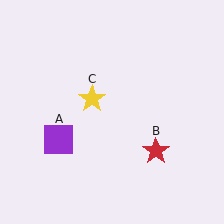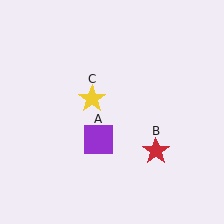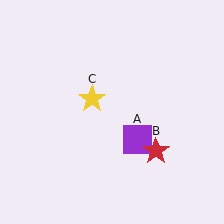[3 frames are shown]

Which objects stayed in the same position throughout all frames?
Red star (object B) and yellow star (object C) remained stationary.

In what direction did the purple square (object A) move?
The purple square (object A) moved right.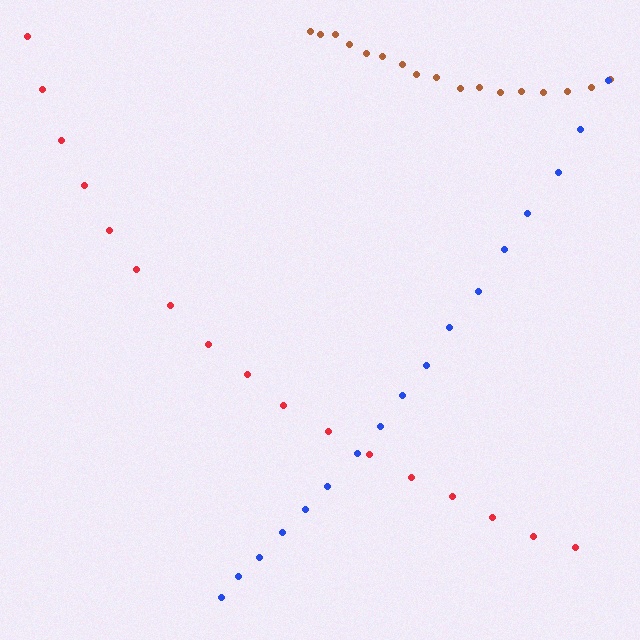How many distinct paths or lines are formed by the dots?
There are 3 distinct paths.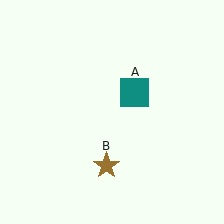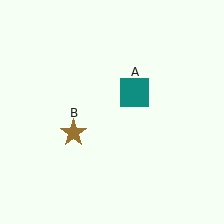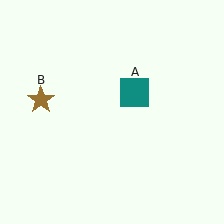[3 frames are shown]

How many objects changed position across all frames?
1 object changed position: brown star (object B).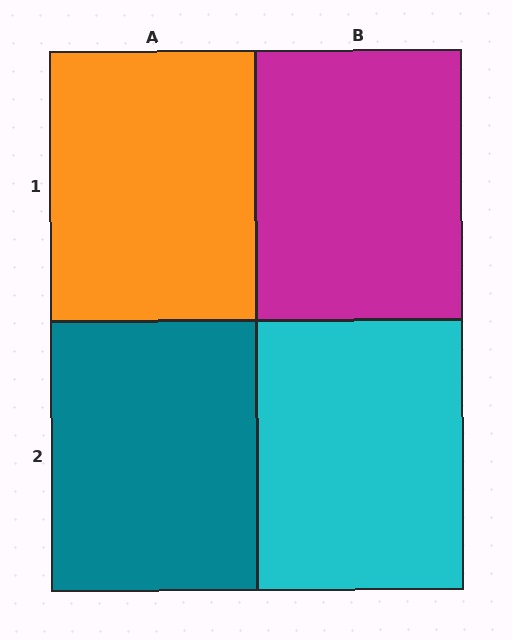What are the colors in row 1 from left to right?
Orange, magenta.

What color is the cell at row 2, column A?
Teal.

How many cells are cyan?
1 cell is cyan.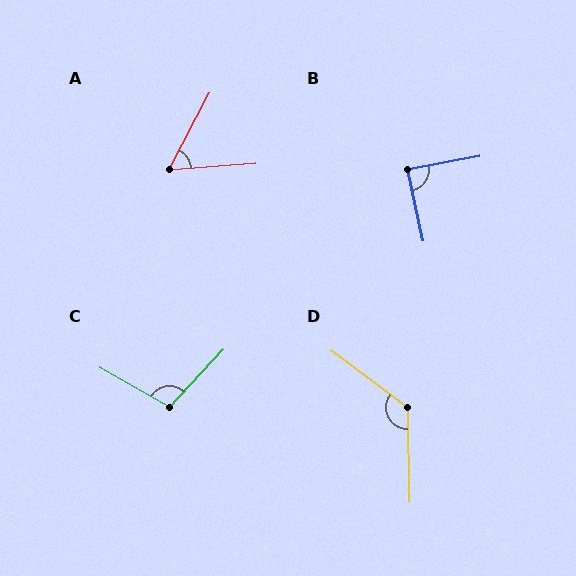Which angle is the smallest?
A, at approximately 58 degrees.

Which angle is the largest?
D, at approximately 128 degrees.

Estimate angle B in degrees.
Approximately 88 degrees.